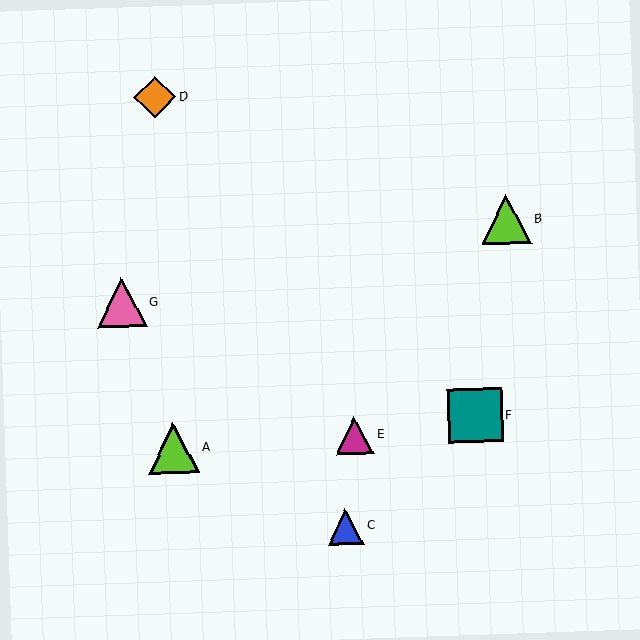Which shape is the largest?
The teal square (labeled F) is the largest.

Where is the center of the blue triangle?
The center of the blue triangle is at (345, 526).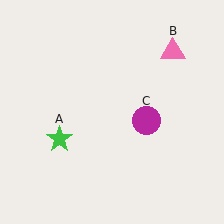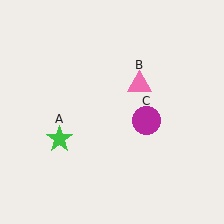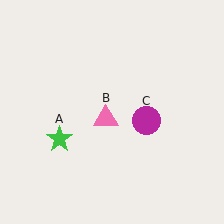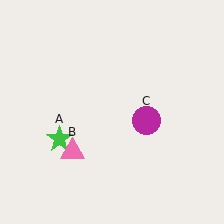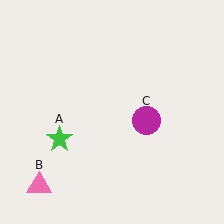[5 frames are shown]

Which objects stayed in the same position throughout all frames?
Green star (object A) and magenta circle (object C) remained stationary.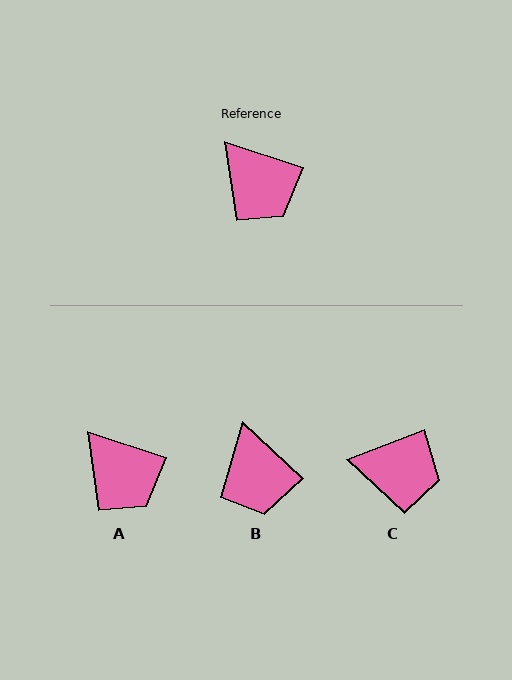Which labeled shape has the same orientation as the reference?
A.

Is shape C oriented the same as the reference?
No, it is off by about 39 degrees.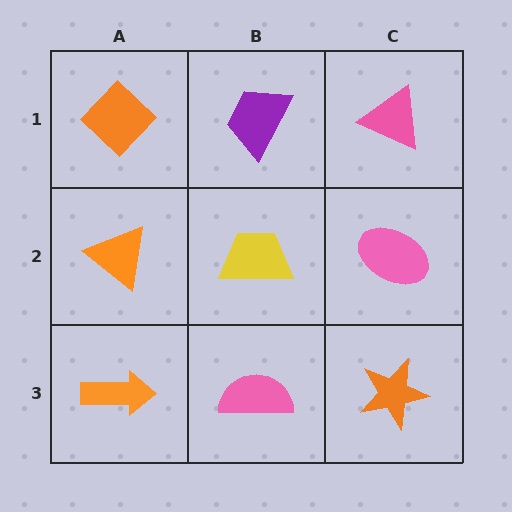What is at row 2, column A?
An orange triangle.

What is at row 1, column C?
A pink triangle.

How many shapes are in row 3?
3 shapes.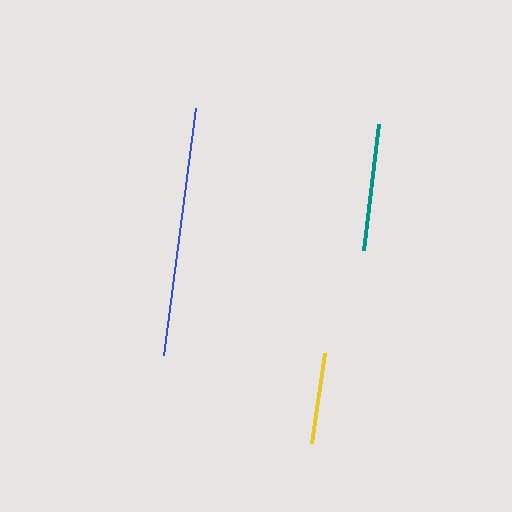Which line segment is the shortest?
The yellow line is the shortest at approximately 91 pixels.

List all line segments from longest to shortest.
From longest to shortest: blue, teal, yellow.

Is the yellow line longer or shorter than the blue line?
The blue line is longer than the yellow line.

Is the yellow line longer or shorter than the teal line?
The teal line is longer than the yellow line.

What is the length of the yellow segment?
The yellow segment is approximately 91 pixels long.